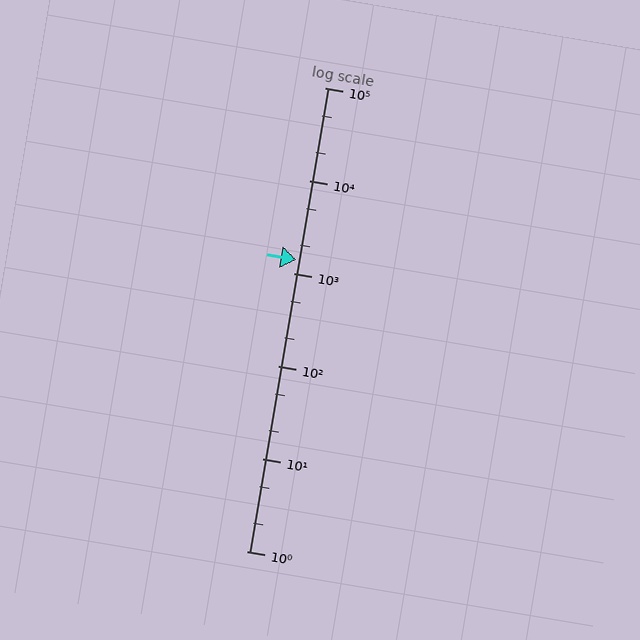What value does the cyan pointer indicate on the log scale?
The pointer indicates approximately 1400.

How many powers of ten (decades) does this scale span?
The scale spans 5 decades, from 1 to 100000.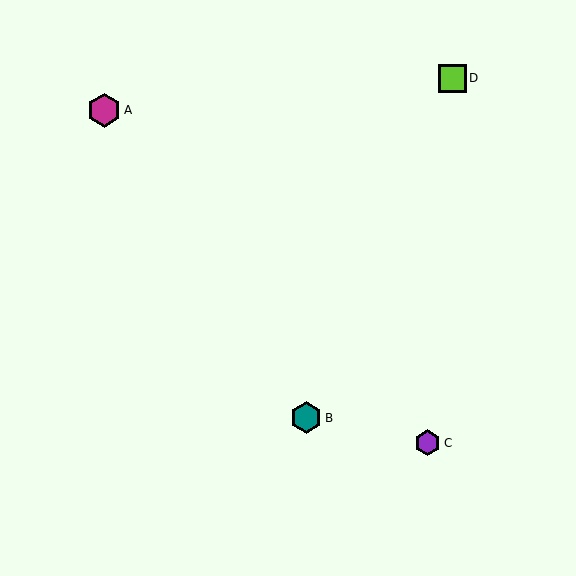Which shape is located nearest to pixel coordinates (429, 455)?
The purple hexagon (labeled C) at (428, 443) is nearest to that location.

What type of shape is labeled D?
Shape D is a lime square.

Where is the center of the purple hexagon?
The center of the purple hexagon is at (428, 443).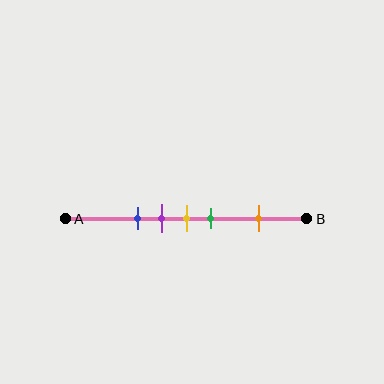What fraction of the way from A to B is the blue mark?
The blue mark is approximately 30% (0.3) of the way from A to B.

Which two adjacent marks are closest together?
The purple and yellow marks are the closest adjacent pair.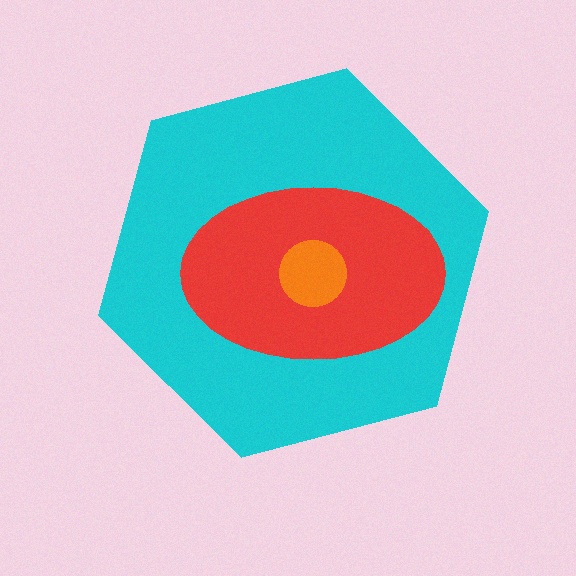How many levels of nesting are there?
3.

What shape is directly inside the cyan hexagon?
The red ellipse.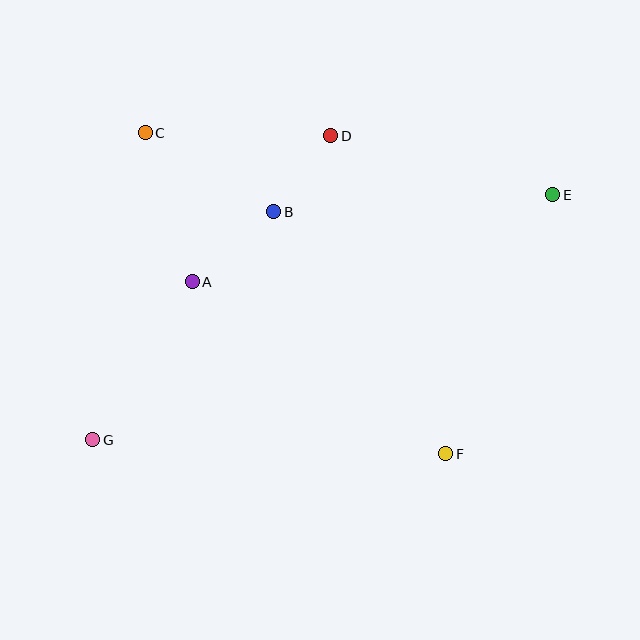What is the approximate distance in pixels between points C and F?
The distance between C and F is approximately 440 pixels.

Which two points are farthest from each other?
Points E and G are farthest from each other.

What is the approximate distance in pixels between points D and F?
The distance between D and F is approximately 338 pixels.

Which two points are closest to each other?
Points B and D are closest to each other.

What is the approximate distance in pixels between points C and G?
The distance between C and G is approximately 311 pixels.